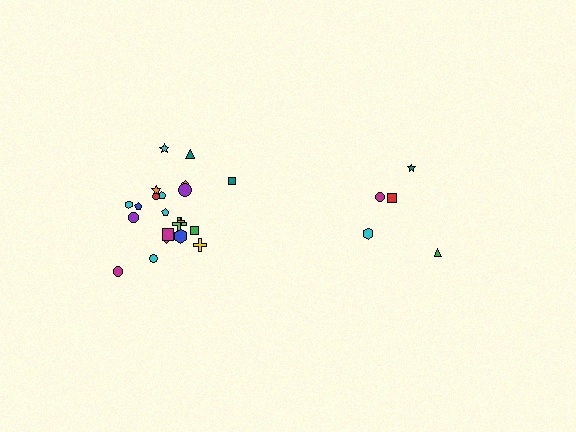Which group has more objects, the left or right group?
The left group.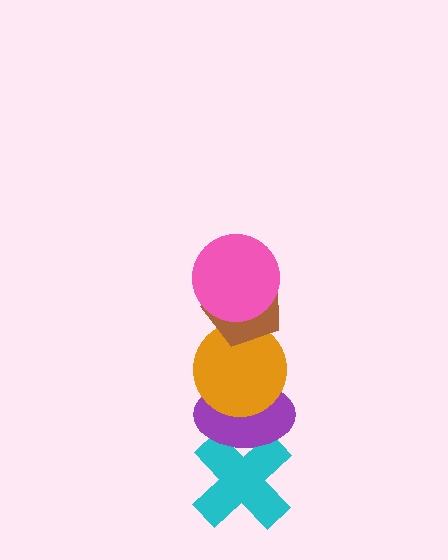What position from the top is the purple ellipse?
The purple ellipse is 4th from the top.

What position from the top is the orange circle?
The orange circle is 3rd from the top.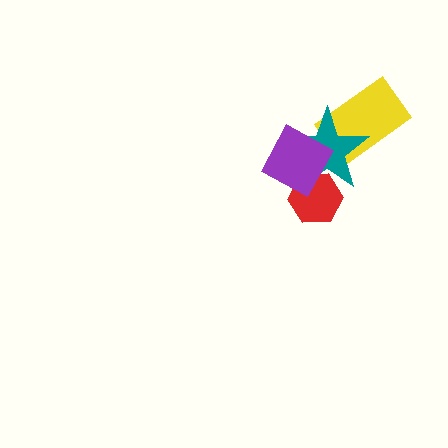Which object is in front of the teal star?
The purple square is in front of the teal star.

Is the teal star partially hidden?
Yes, it is partially covered by another shape.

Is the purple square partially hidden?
No, no other shape covers it.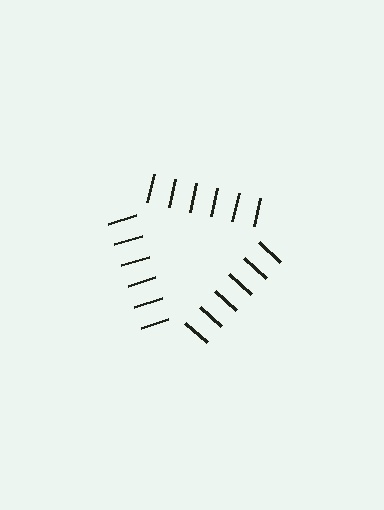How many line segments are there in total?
18 — 6 along each of the 3 edges.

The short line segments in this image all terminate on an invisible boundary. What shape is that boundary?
An illusory triangle — the line segments terminate on its edges but no continuous stroke is drawn.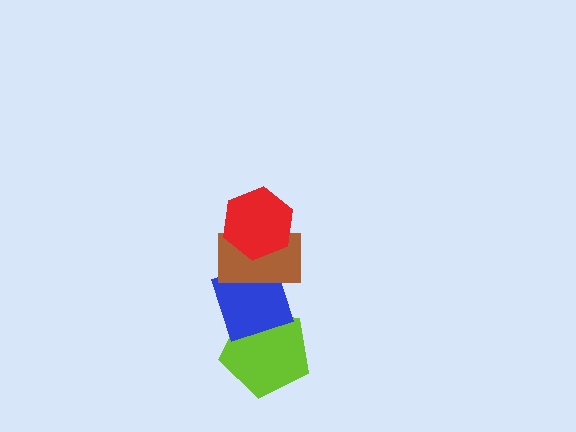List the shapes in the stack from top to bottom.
From top to bottom: the red hexagon, the brown rectangle, the blue diamond, the lime pentagon.